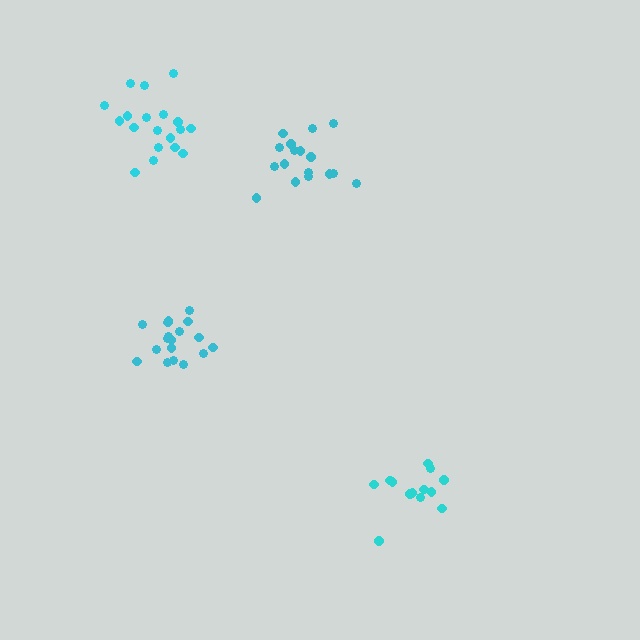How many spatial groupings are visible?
There are 4 spatial groupings.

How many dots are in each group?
Group 1: 13 dots, Group 2: 18 dots, Group 3: 17 dots, Group 4: 19 dots (67 total).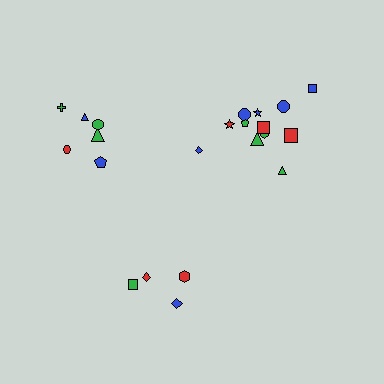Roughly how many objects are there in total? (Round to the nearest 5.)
Roughly 20 objects in total.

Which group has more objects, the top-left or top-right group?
The top-right group.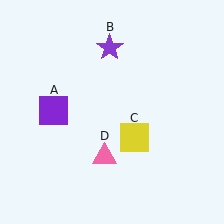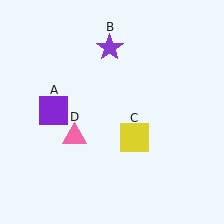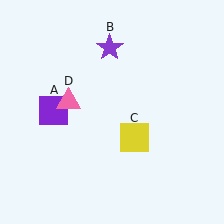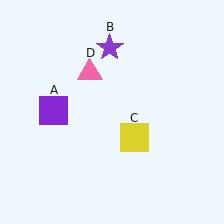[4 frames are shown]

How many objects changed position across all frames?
1 object changed position: pink triangle (object D).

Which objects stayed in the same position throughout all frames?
Purple square (object A) and purple star (object B) and yellow square (object C) remained stationary.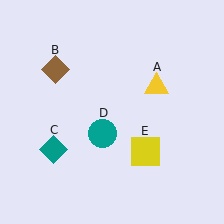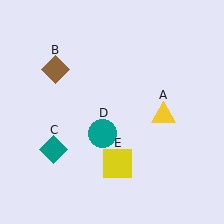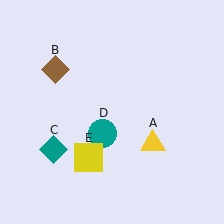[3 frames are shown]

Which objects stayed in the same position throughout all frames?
Brown diamond (object B) and teal diamond (object C) and teal circle (object D) remained stationary.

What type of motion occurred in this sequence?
The yellow triangle (object A), yellow square (object E) rotated clockwise around the center of the scene.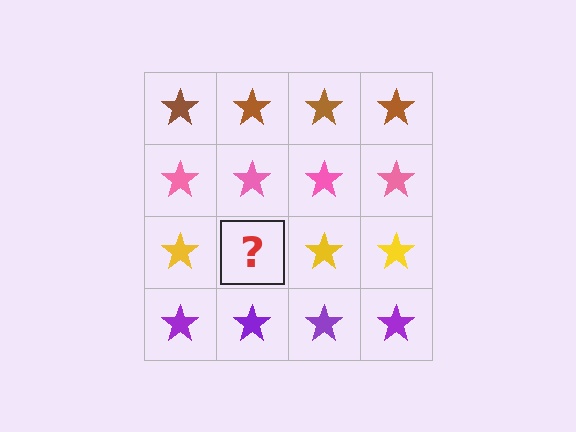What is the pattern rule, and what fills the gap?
The rule is that each row has a consistent color. The gap should be filled with a yellow star.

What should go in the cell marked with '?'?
The missing cell should contain a yellow star.